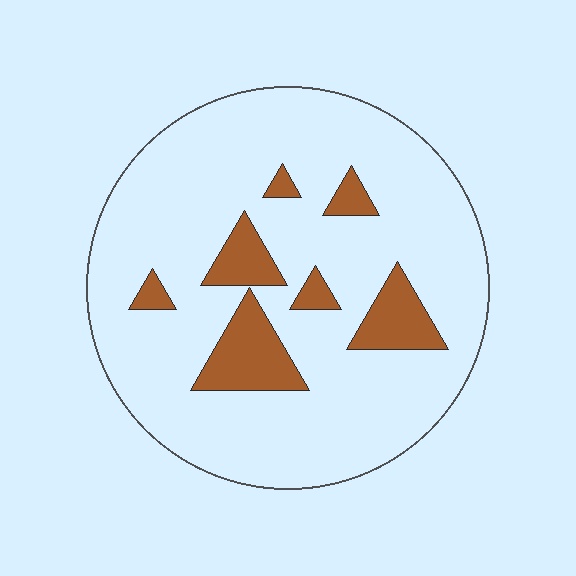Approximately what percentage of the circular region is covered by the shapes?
Approximately 15%.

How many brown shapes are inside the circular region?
7.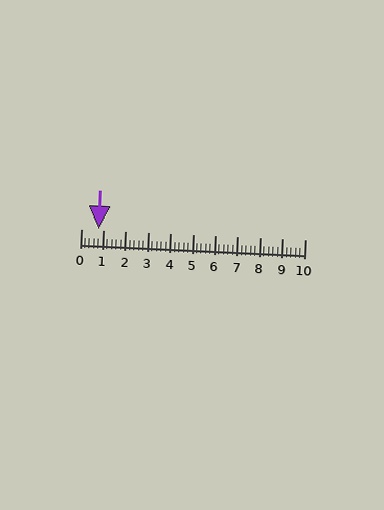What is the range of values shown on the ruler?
The ruler shows values from 0 to 10.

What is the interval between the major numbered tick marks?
The major tick marks are spaced 1 units apart.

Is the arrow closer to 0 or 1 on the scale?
The arrow is closer to 1.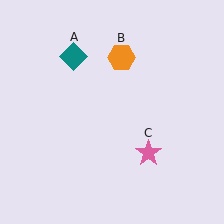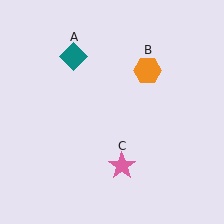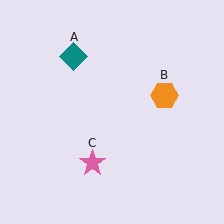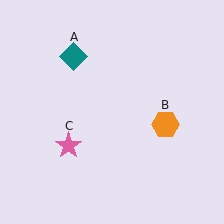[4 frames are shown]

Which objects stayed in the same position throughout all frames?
Teal diamond (object A) remained stationary.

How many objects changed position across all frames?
2 objects changed position: orange hexagon (object B), pink star (object C).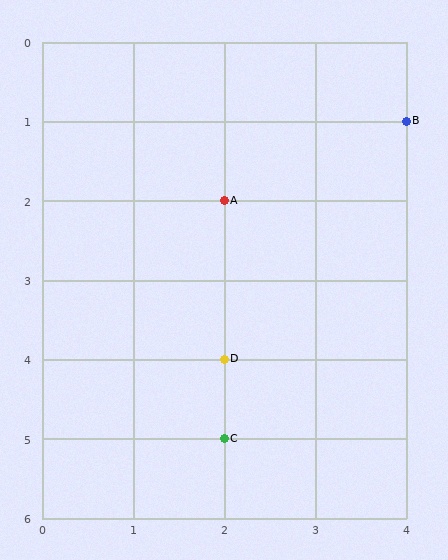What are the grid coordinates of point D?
Point D is at grid coordinates (2, 4).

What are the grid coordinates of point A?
Point A is at grid coordinates (2, 2).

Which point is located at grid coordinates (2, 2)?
Point A is at (2, 2).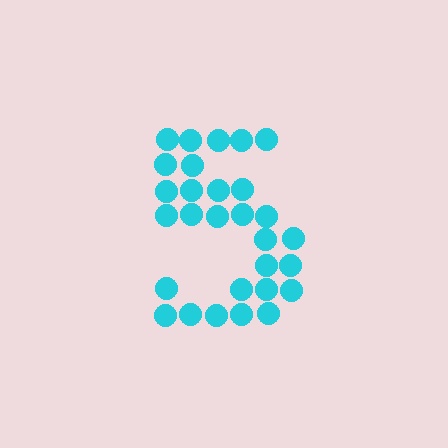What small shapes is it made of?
It is made of small circles.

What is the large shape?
The large shape is the digit 5.